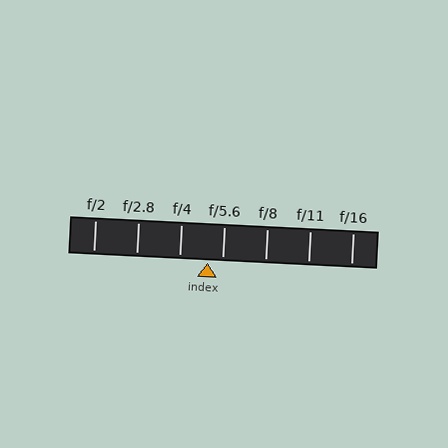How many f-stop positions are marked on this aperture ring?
There are 7 f-stop positions marked.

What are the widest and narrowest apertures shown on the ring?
The widest aperture shown is f/2 and the narrowest is f/16.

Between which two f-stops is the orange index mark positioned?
The index mark is between f/4 and f/5.6.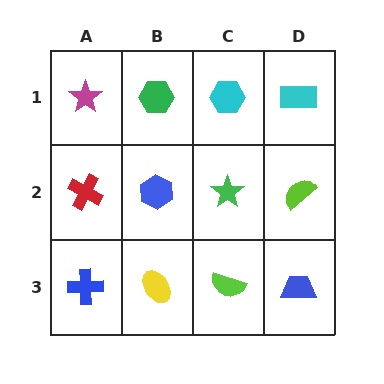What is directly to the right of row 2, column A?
A blue hexagon.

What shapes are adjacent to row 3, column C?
A green star (row 2, column C), a yellow ellipse (row 3, column B), a blue trapezoid (row 3, column D).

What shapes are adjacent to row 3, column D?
A lime semicircle (row 2, column D), a lime semicircle (row 3, column C).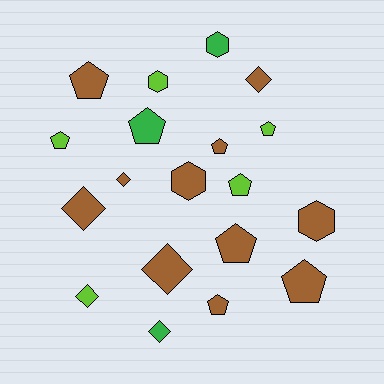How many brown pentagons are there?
There are 5 brown pentagons.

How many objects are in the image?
There are 19 objects.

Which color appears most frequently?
Brown, with 11 objects.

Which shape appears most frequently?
Pentagon, with 9 objects.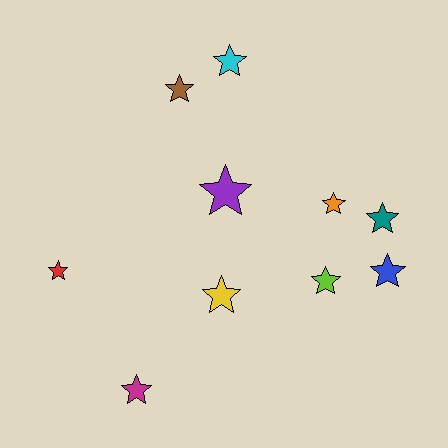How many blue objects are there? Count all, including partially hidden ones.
There is 1 blue object.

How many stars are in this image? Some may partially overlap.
There are 10 stars.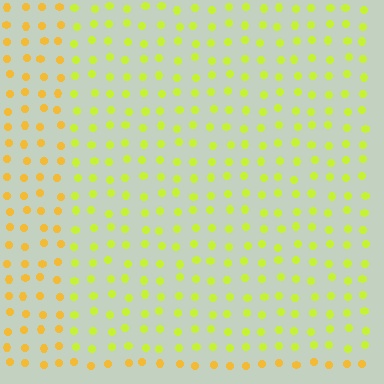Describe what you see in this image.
The image is filled with small yellow elements in a uniform arrangement. A rectangle-shaped region is visible where the elements are tinted to a slightly different hue, forming a subtle color boundary.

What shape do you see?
I see a rectangle.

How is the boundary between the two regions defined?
The boundary is defined purely by a slight shift in hue (about 32 degrees). Spacing, size, and orientation are identical on both sides.